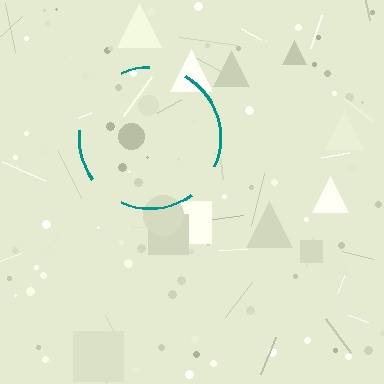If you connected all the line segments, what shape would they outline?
They would outline a circle.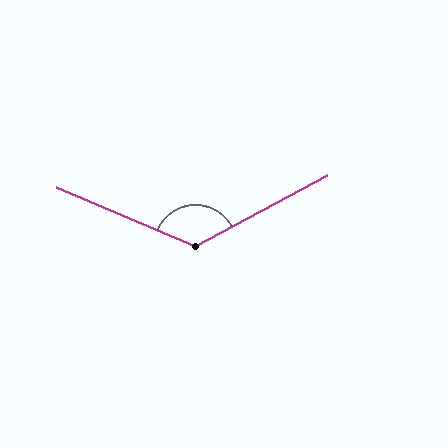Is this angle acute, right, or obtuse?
It is obtuse.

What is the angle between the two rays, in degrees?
Approximately 129 degrees.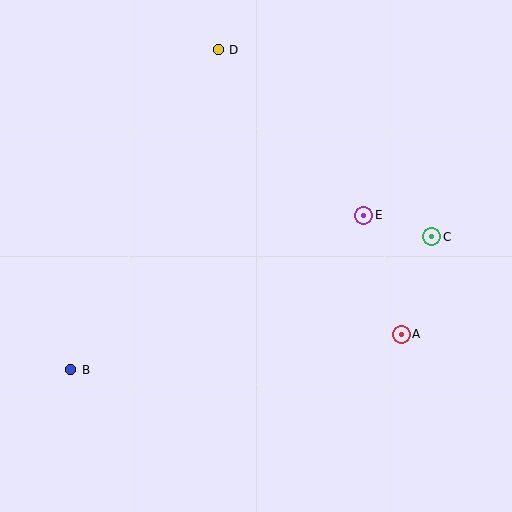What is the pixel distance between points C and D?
The distance between C and D is 284 pixels.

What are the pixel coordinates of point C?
Point C is at (432, 237).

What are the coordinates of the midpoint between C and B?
The midpoint between C and B is at (251, 303).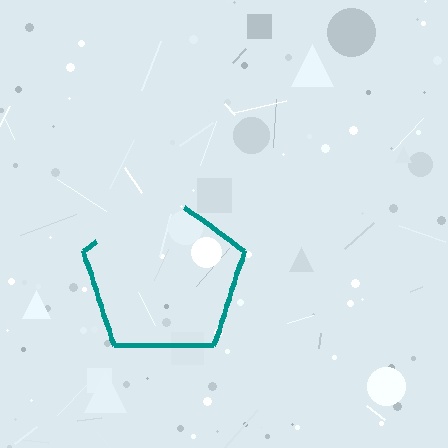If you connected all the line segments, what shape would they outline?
They would outline a pentagon.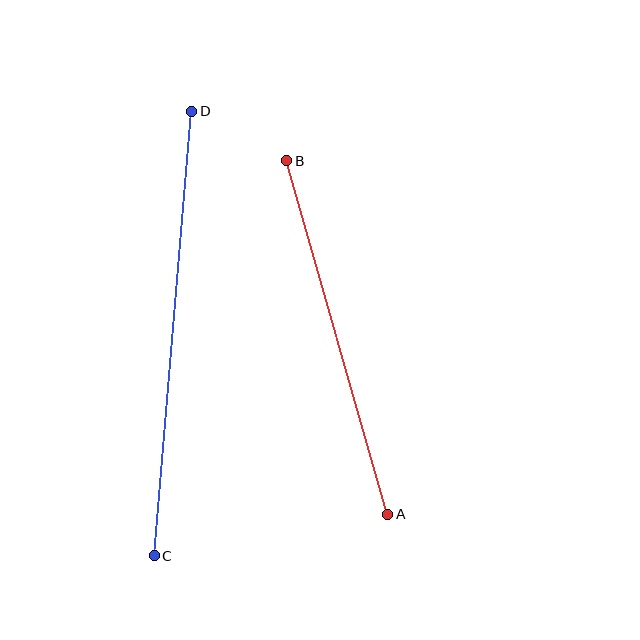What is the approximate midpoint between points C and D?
The midpoint is at approximately (173, 333) pixels.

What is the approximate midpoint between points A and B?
The midpoint is at approximately (337, 337) pixels.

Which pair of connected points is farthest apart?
Points C and D are farthest apart.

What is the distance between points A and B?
The distance is approximately 367 pixels.